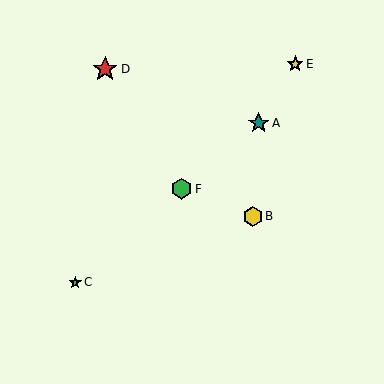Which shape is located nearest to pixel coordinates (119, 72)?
The red star (labeled D) at (105, 69) is nearest to that location.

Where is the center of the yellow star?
The center of the yellow star is at (295, 64).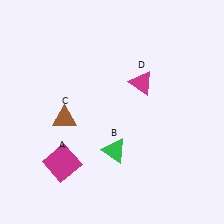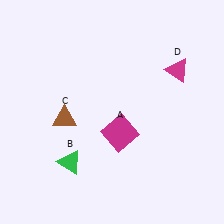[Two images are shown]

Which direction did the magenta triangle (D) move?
The magenta triangle (D) moved right.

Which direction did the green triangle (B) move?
The green triangle (B) moved left.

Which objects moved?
The objects that moved are: the magenta square (A), the green triangle (B), the magenta triangle (D).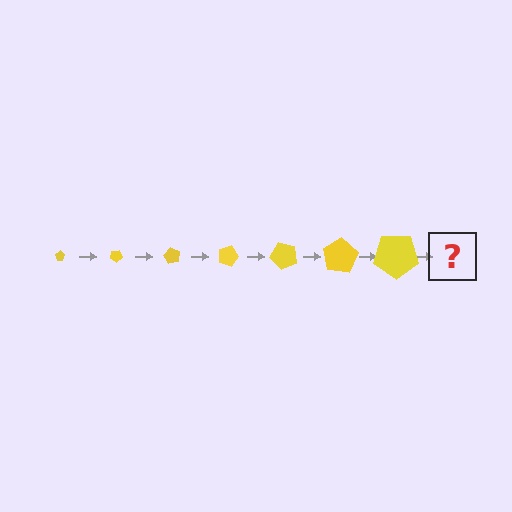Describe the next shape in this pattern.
It should be a pentagon, larger than the previous one and rotated 210 degrees from the start.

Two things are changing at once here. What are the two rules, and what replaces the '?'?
The two rules are that the pentagon grows larger each step and it rotates 30 degrees each step. The '?' should be a pentagon, larger than the previous one and rotated 210 degrees from the start.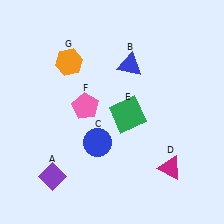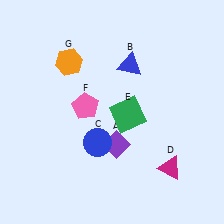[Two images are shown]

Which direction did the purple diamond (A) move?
The purple diamond (A) moved right.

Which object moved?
The purple diamond (A) moved right.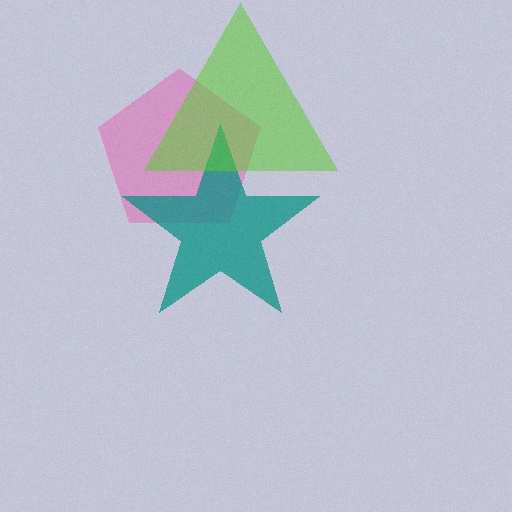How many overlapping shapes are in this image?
There are 3 overlapping shapes in the image.